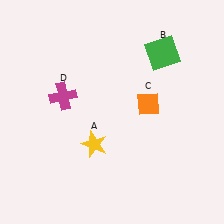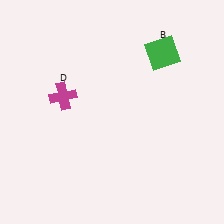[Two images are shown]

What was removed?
The yellow star (A), the orange diamond (C) were removed in Image 2.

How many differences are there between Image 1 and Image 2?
There are 2 differences between the two images.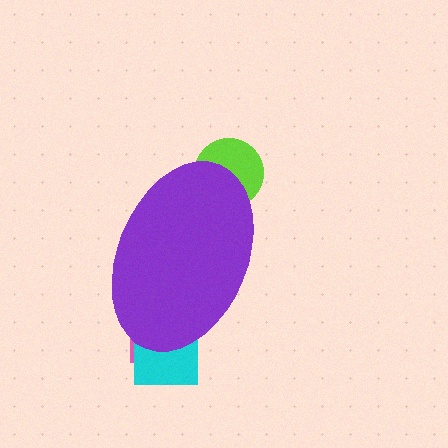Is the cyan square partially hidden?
Yes, the cyan square is partially hidden behind the purple ellipse.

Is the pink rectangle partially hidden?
Yes, the pink rectangle is partially hidden behind the purple ellipse.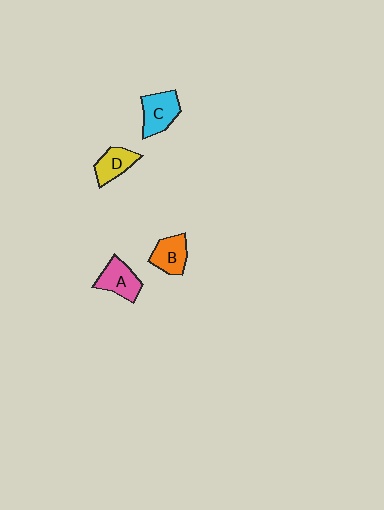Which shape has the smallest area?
Shape D (yellow).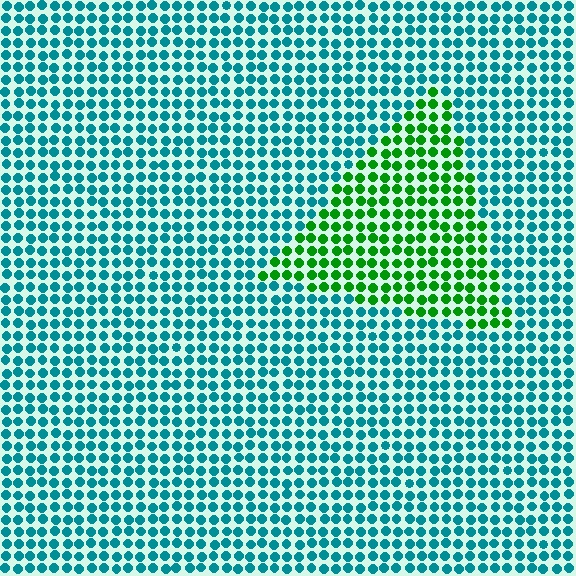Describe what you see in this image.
The image is filled with small teal elements in a uniform arrangement. A triangle-shaped region is visible where the elements are tinted to a slightly different hue, forming a subtle color boundary.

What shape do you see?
I see a triangle.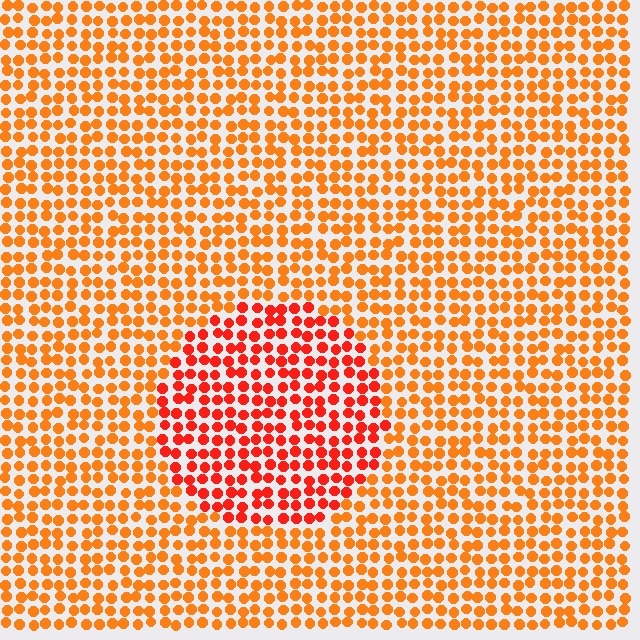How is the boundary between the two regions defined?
The boundary is defined purely by a slight shift in hue (about 26 degrees). Spacing, size, and orientation are identical on both sides.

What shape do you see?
I see a circle.